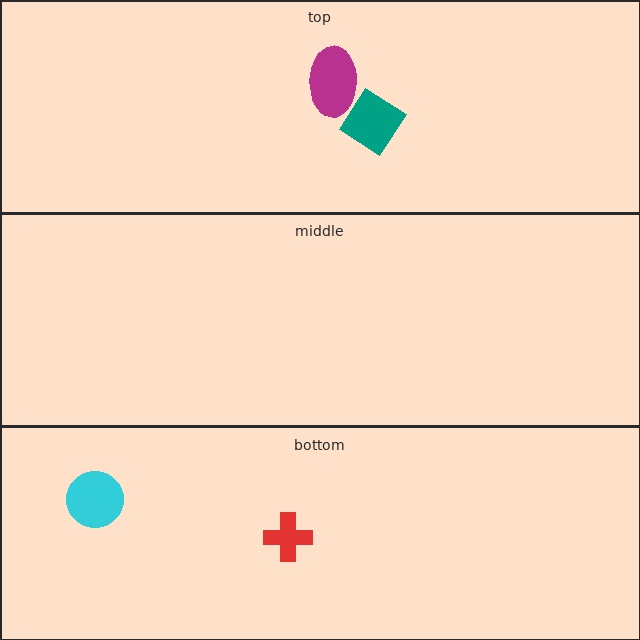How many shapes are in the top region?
2.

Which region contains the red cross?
The bottom region.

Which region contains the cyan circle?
The bottom region.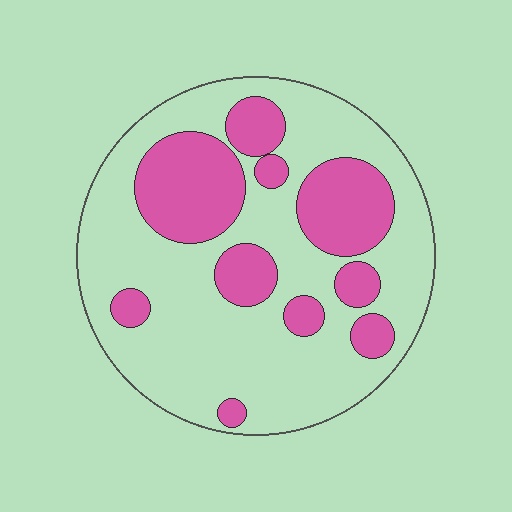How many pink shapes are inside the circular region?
10.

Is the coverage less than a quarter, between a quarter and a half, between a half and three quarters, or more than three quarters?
Between a quarter and a half.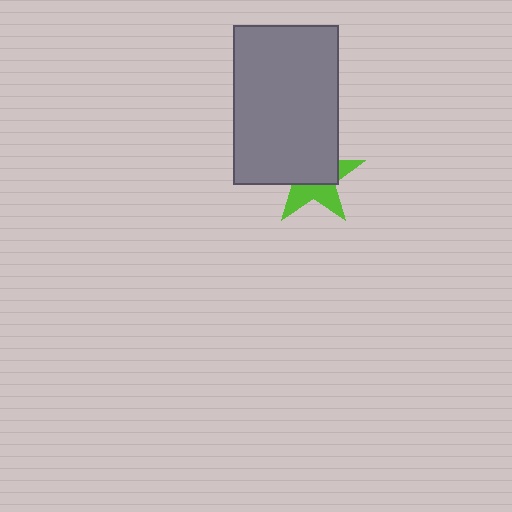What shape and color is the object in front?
The object in front is a gray rectangle.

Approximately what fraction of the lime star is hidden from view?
Roughly 58% of the lime star is hidden behind the gray rectangle.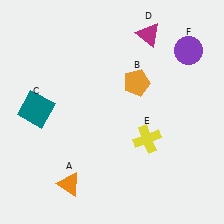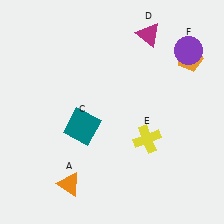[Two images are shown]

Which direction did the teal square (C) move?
The teal square (C) moved right.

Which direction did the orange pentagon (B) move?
The orange pentagon (B) moved right.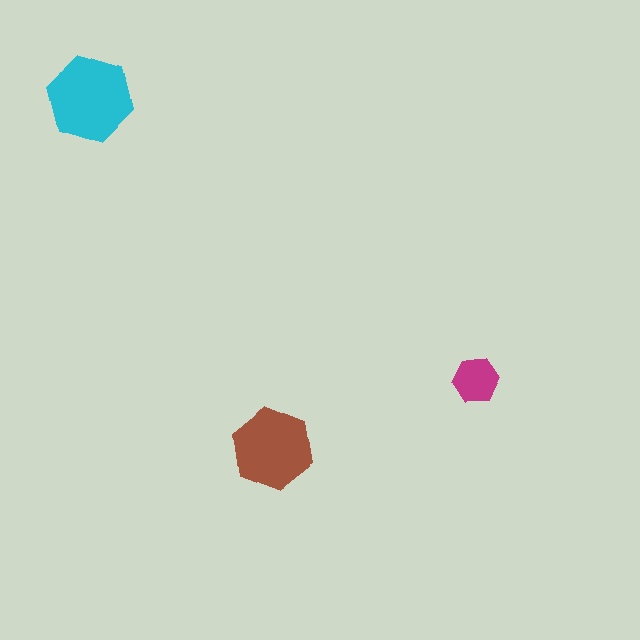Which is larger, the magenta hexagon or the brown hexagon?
The brown one.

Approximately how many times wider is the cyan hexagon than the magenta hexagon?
About 2 times wider.